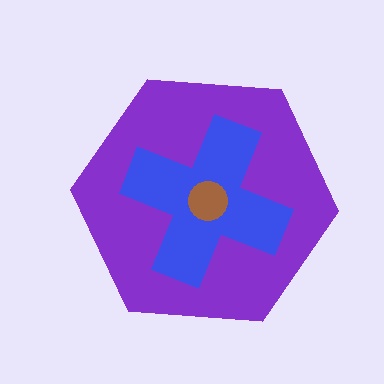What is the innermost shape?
The brown circle.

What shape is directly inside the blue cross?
The brown circle.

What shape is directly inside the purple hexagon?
The blue cross.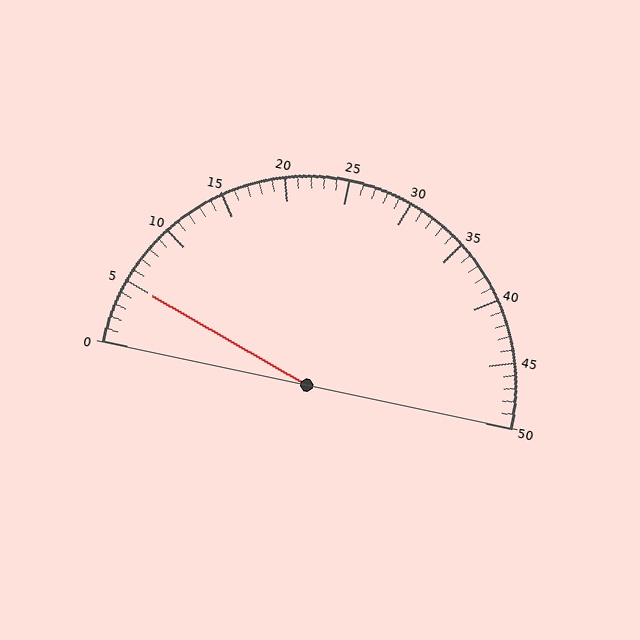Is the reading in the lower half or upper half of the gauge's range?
The reading is in the lower half of the range (0 to 50).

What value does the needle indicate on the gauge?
The needle indicates approximately 5.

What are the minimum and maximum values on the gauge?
The gauge ranges from 0 to 50.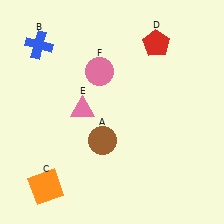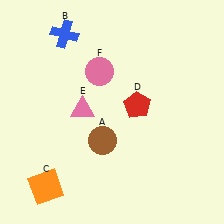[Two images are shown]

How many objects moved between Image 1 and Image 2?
2 objects moved between the two images.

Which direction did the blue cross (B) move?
The blue cross (B) moved right.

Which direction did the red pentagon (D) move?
The red pentagon (D) moved down.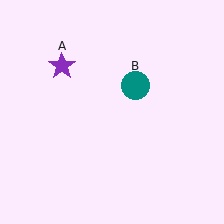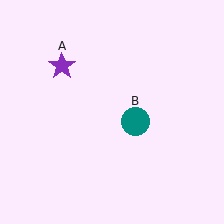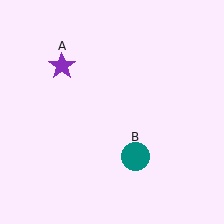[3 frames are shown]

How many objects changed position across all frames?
1 object changed position: teal circle (object B).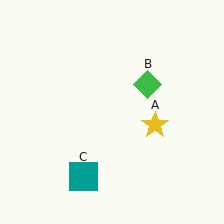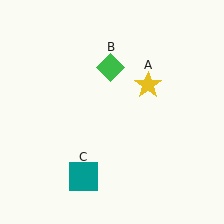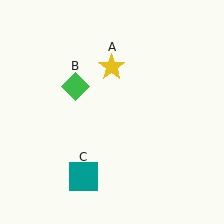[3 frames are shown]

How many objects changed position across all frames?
2 objects changed position: yellow star (object A), green diamond (object B).